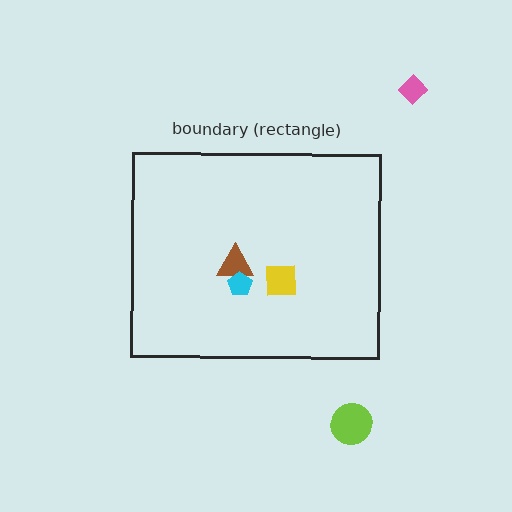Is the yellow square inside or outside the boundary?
Inside.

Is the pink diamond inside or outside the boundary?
Outside.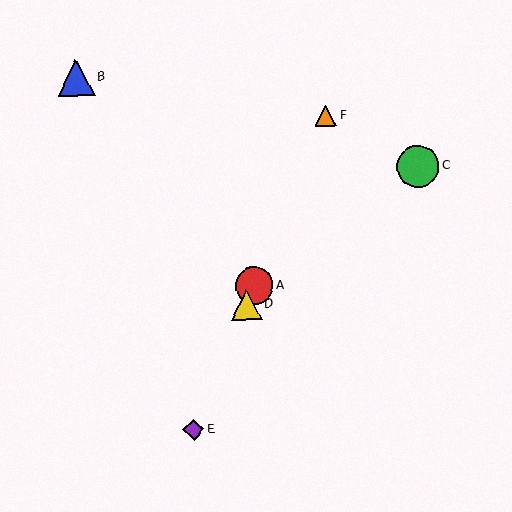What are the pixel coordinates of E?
Object E is at (194, 430).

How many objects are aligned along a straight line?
4 objects (A, D, E, F) are aligned along a straight line.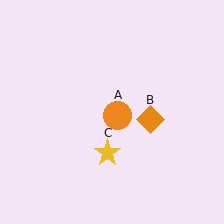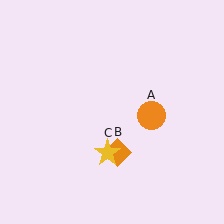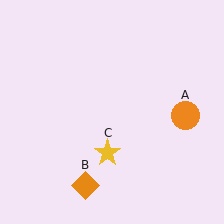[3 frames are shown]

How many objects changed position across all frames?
2 objects changed position: orange circle (object A), orange diamond (object B).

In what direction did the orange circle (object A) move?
The orange circle (object A) moved right.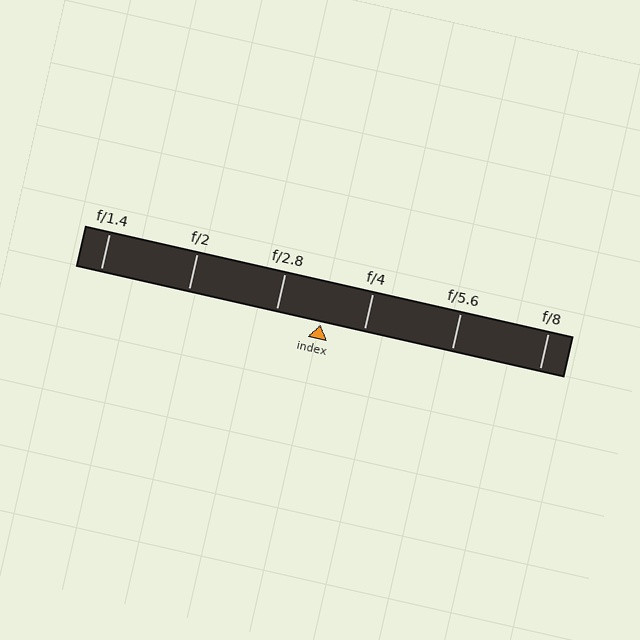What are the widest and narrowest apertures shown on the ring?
The widest aperture shown is f/1.4 and the narrowest is f/8.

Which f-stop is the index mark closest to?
The index mark is closest to f/4.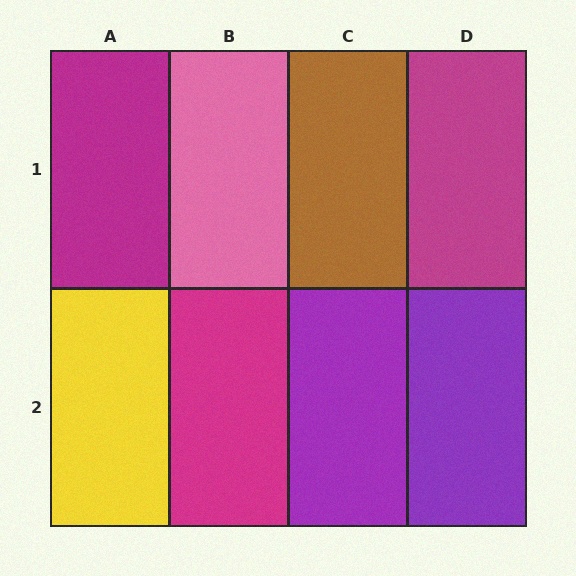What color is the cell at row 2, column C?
Purple.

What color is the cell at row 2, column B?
Magenta.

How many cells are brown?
1 cell is brown.